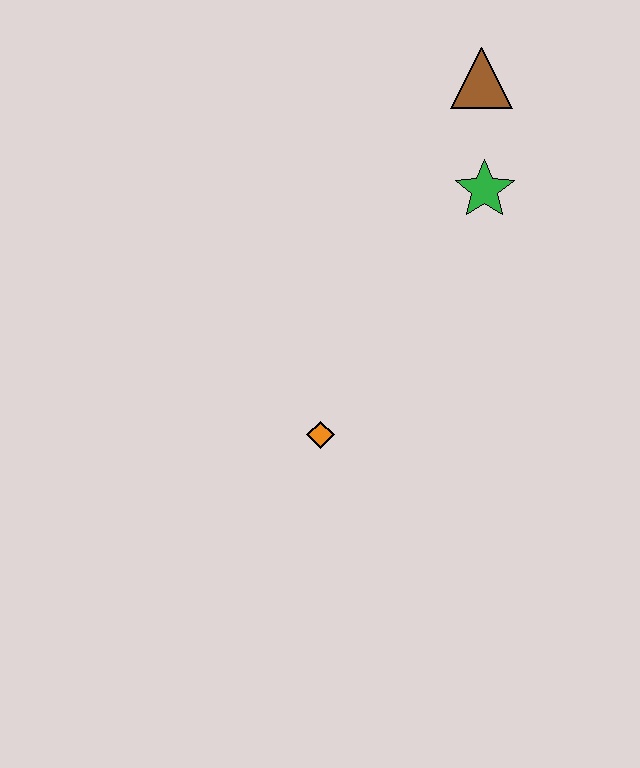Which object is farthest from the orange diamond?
The brown triangle is farthest from the orange diamond.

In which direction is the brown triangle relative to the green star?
The brown triangle is above the green star.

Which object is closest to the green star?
The brown triangle is closest to the green star.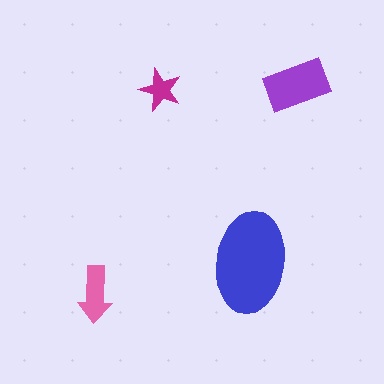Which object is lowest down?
The pink arrow is bottommost.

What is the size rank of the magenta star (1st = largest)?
4th.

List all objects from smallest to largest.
The magenta star, the pink arrow, the purple rectangle, the blue ellipse.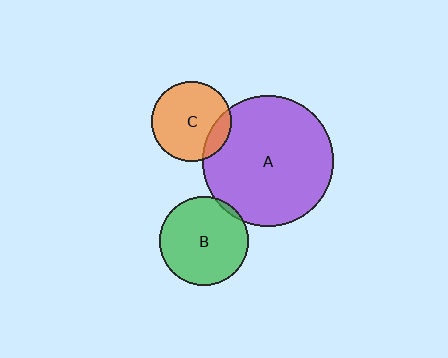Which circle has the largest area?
Circle A (purple).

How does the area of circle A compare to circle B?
Approximately 2.1 times.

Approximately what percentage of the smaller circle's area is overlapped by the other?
Approximately 5%.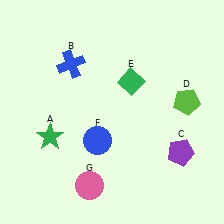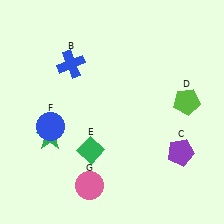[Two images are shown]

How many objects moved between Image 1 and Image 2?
2 objects moved between the two images.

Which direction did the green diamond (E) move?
The green diamond (E) moved down.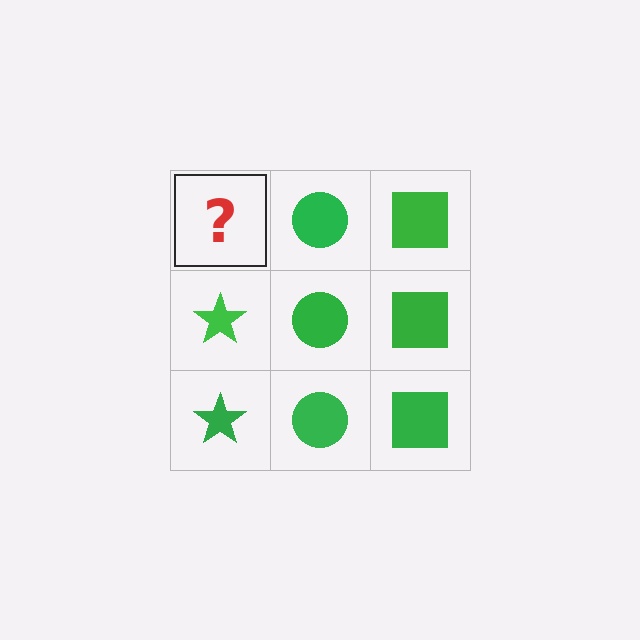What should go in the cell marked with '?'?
The missing cell should contain a green star.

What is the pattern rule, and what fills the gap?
The rule is that each column has a consistent shape. The gap should be filled with a green star.